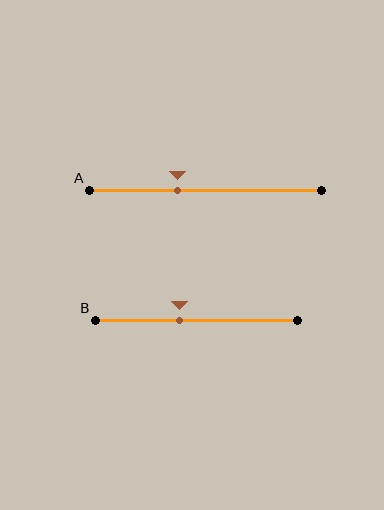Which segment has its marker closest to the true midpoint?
Segment B has its marker closest to the true midpoint.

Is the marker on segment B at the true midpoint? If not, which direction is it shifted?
No, the marker on segment B is shifted to the left by about 8% of the segment length.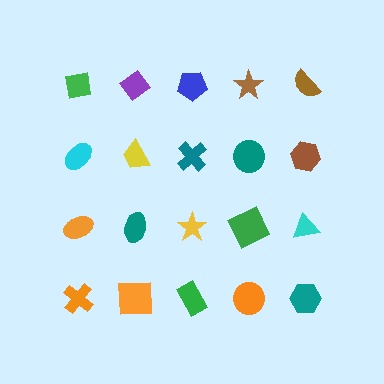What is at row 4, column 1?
An orange cross.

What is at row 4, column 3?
A green rectangle.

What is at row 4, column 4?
An orange circle.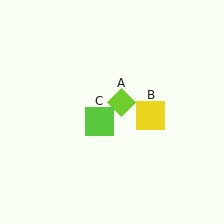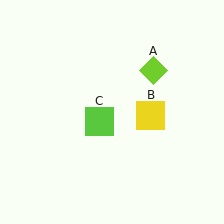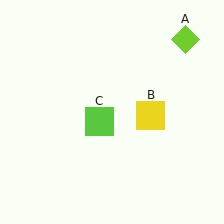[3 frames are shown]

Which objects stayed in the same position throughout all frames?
Yellow square (object B) and lime square (object C) remained stationary.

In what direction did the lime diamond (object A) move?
The lime diamond (object A) moved up and to the right.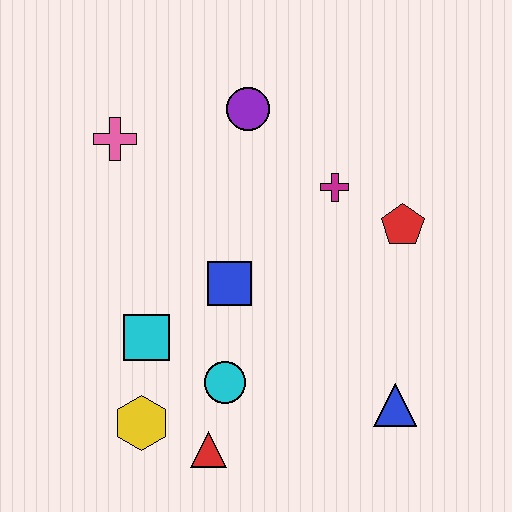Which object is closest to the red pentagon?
The magenta cross is closest to the red pentagon.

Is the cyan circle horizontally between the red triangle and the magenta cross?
Yes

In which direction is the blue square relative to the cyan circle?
The blue square is above the cyan circle.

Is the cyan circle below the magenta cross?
Yes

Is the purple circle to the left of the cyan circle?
No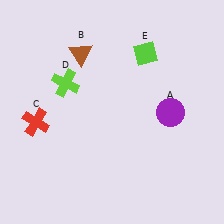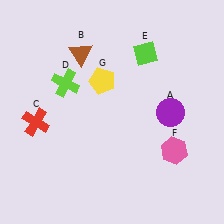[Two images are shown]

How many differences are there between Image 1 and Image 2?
There are 2 differences between the two images.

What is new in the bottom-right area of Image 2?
A pink hexagon (F) was added in the bottom-right area of Image 2.